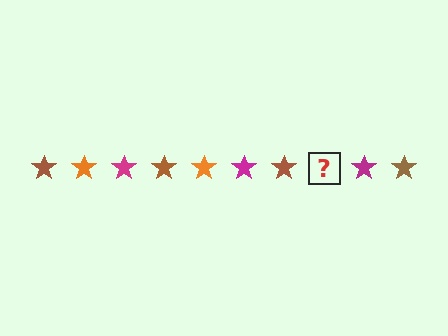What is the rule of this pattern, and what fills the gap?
The rule is that the pattern cycles through brown, orange, magenta stars. The gap should be filled with an orange star.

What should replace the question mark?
The question mark should be replaced with an orange star.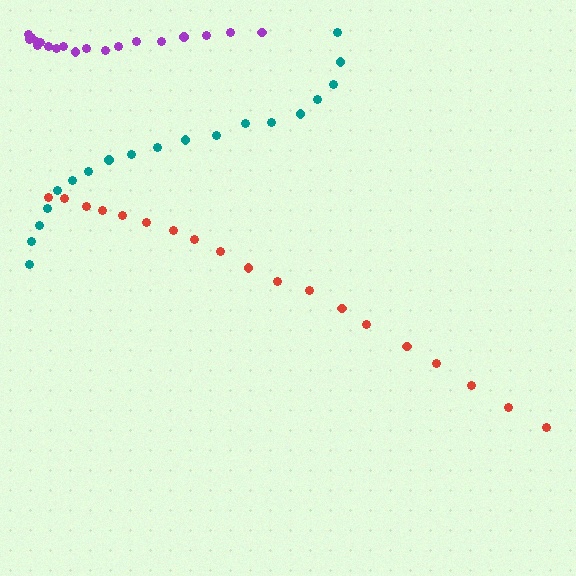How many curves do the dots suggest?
There are 3 distinct paths.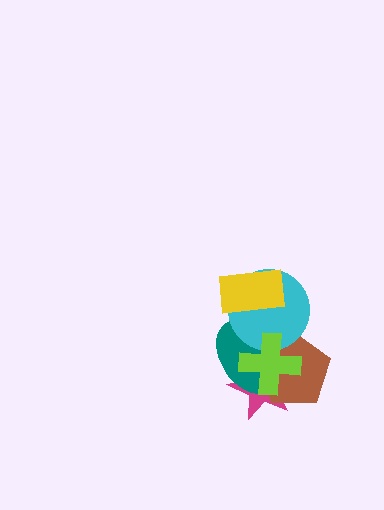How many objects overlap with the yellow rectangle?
1 object overlaps with the yellow rectangle.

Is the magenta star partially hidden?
Yes, it is partially covered by another shape.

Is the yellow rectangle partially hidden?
No, no other shape covers it.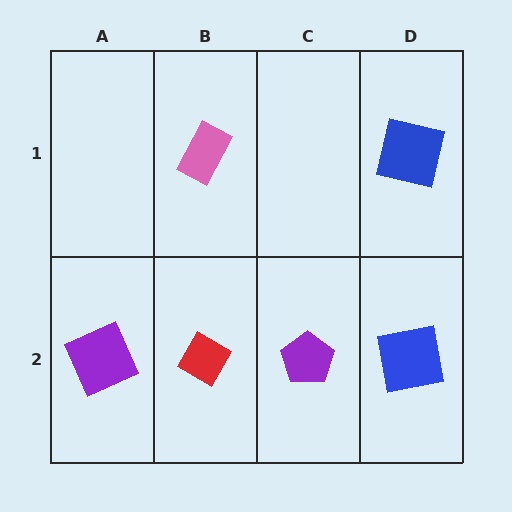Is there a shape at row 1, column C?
No, that cell is empty.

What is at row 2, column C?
A purple pentagon.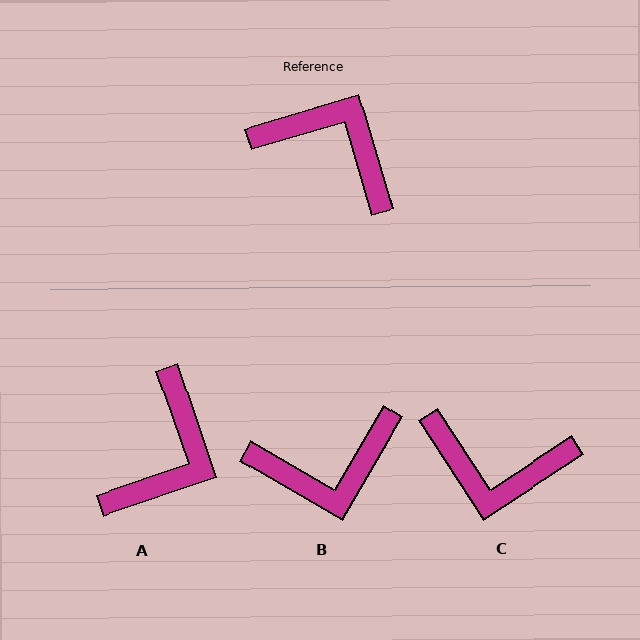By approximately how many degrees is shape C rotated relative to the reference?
Approximately 163 degrees clockwise.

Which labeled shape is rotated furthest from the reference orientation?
C, about 163 degrees away.